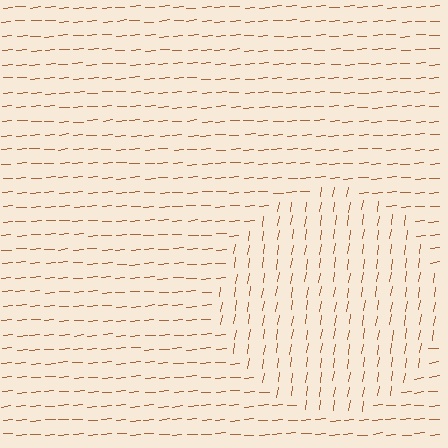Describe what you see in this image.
The image is filled with small brown line segments. A circle region in the image has lines oriented differently from the surrounding lines, creating a visible texture boundary.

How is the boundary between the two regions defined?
The boundary is defined purely by a change in line orientation (approximately 76 degrees difference). All lines are the same color and thickness.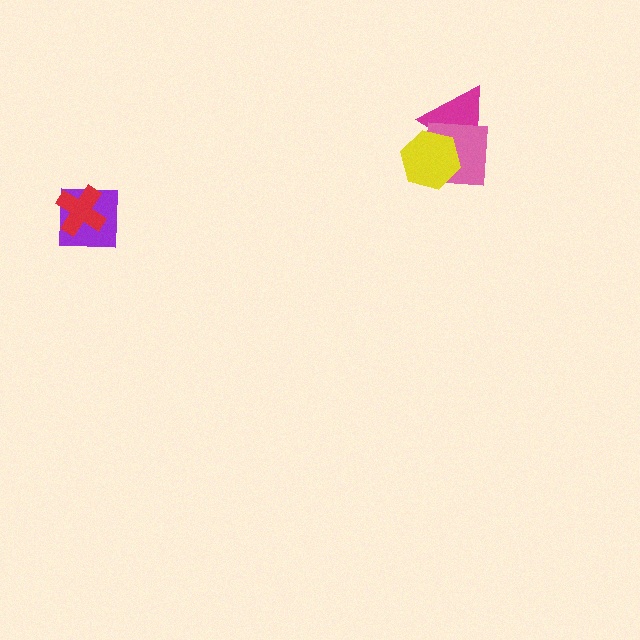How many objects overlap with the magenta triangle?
2 objects overlap with the magenta triangle.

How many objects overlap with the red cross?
1 object overlaps with the red cross.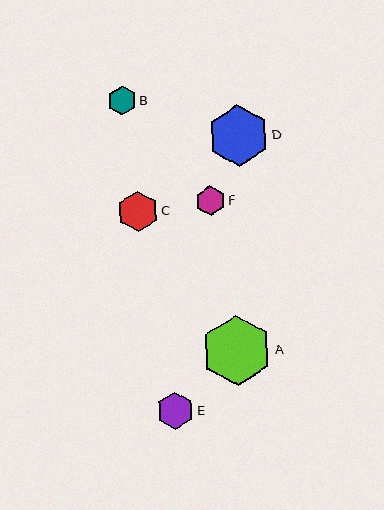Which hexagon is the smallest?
Hexagon B is the smallest with a size of approximately 29 pixels.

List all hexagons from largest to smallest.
From largest to smallest: A, D, C, E, F, B.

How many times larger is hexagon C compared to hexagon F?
Hexagon C is approximately 1.4 times the size of hexagon F.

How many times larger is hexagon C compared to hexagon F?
Hexagon C is approximately 1.4 times the size of hexagon F.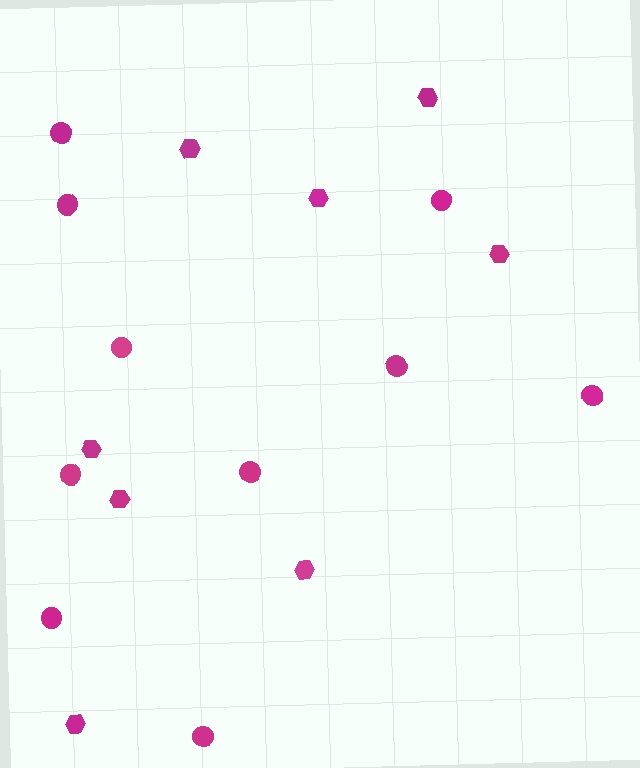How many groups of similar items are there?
There are 2 groups: one group of circles (10) and one group of hexagons (8).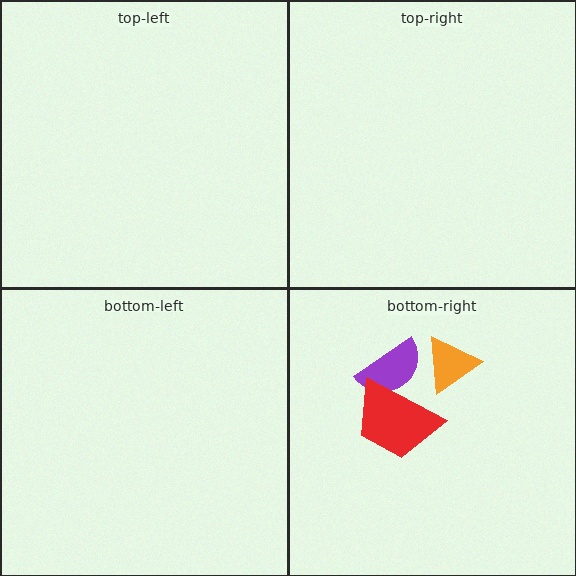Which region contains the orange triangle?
The bottom-right region.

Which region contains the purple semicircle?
The bottom-right region.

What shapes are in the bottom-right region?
The purple semicircle, the orange triangle, the red trapezoid.